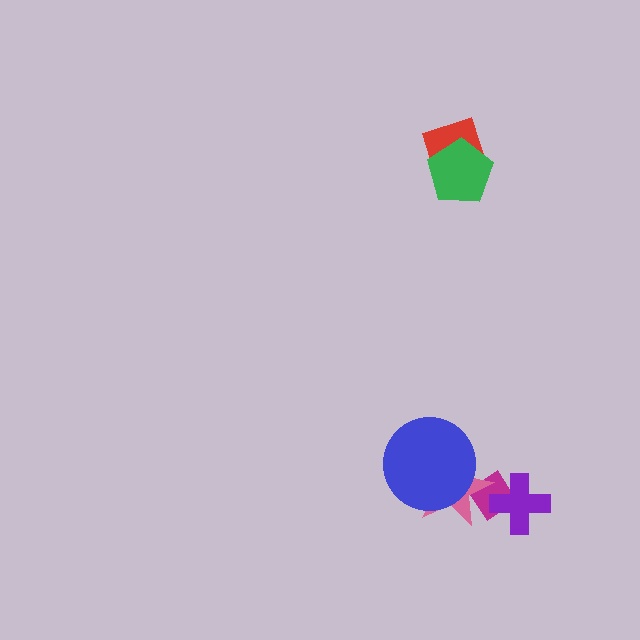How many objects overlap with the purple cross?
1 object overlaps with the purple cross.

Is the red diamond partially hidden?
Yes, it is partially covered by another shape.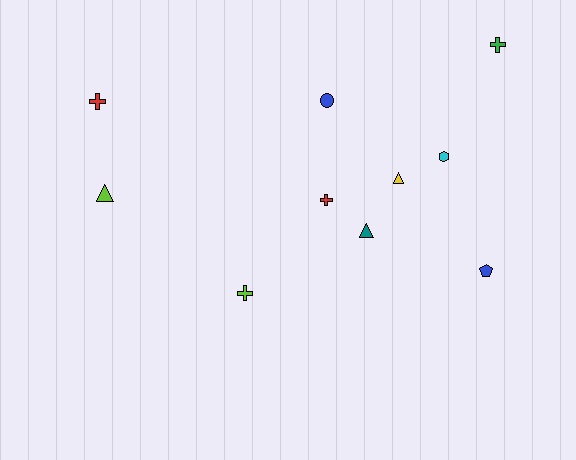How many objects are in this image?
There are 10 objects.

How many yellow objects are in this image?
There is 1 yellow object.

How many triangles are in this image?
There are 3 triangles.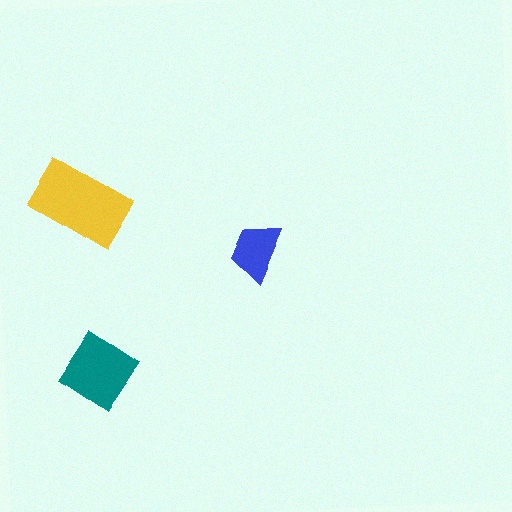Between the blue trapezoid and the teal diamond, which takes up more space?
The teal diamond.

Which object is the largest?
The yellow rectangle.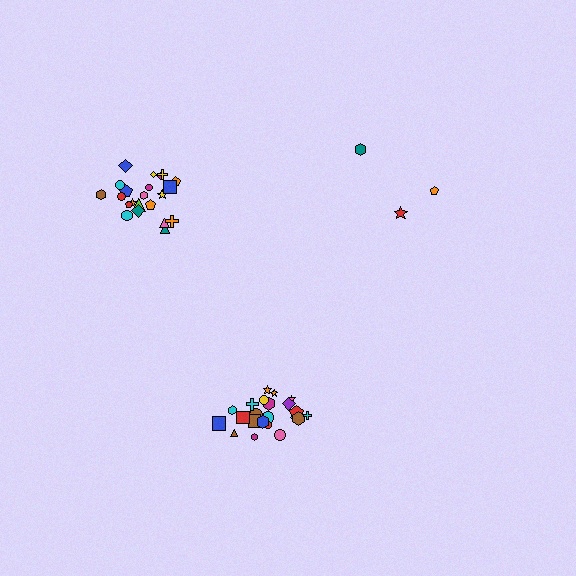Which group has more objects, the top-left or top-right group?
The top-left group.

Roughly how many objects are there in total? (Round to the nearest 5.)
Roughly 45 objects in total.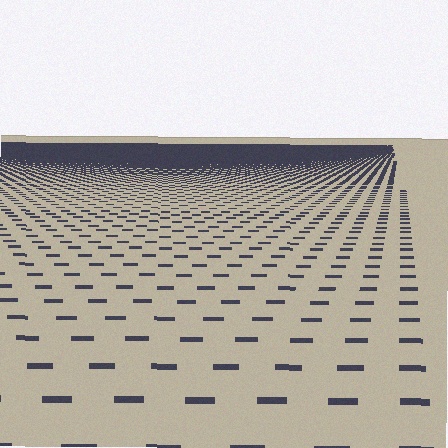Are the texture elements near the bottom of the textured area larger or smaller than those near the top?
Larger. Near the bottom, elements are closer to the viewer and appear at a bigger on-screen size.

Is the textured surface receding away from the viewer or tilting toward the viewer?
The surface is receding away from the viewer. Texture elements get smaller and denser toward the top.